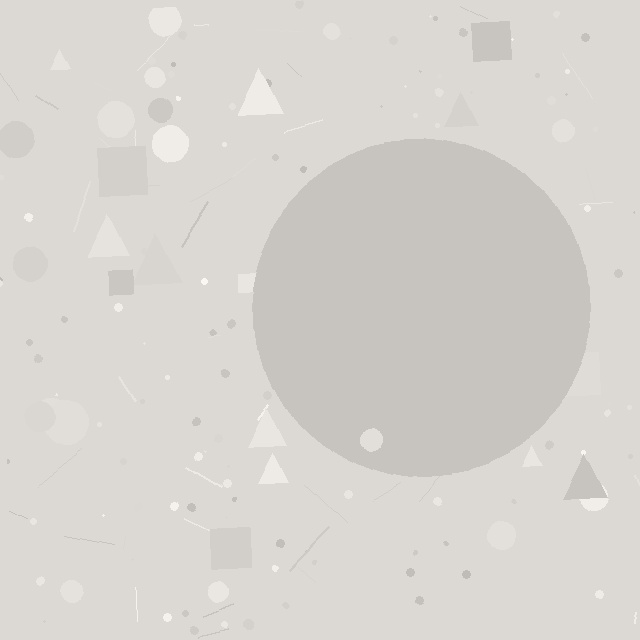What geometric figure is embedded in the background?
A circle is embedded in the background.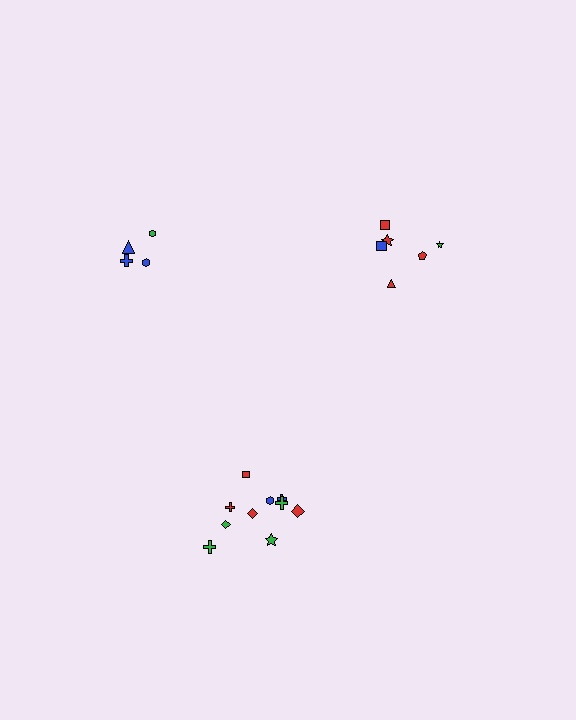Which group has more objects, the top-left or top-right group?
The top-right group.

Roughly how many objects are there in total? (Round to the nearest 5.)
Roughly 20 objects in total.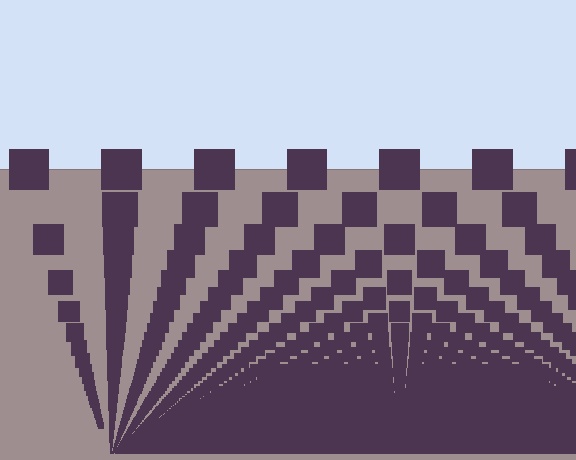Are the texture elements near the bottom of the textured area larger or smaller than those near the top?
Smaller. The gradient is inverted — elements near the bottom are smaller and denser.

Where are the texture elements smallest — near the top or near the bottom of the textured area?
Near the bottom.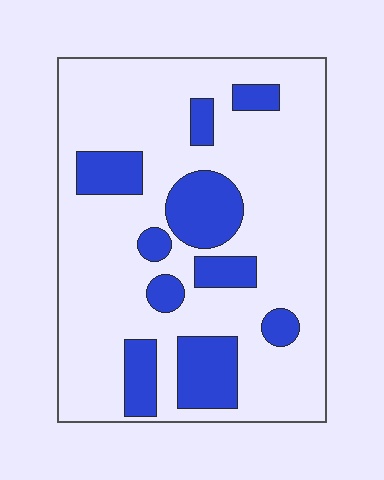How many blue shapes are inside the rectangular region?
10.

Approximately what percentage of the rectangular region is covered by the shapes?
Approximately 25%.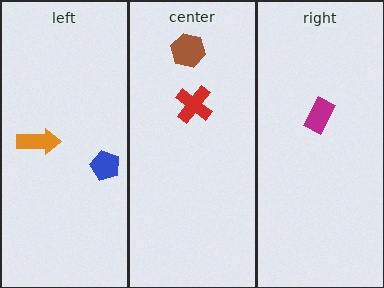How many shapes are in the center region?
2.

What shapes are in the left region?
The blue pentagon, the orange arrow.